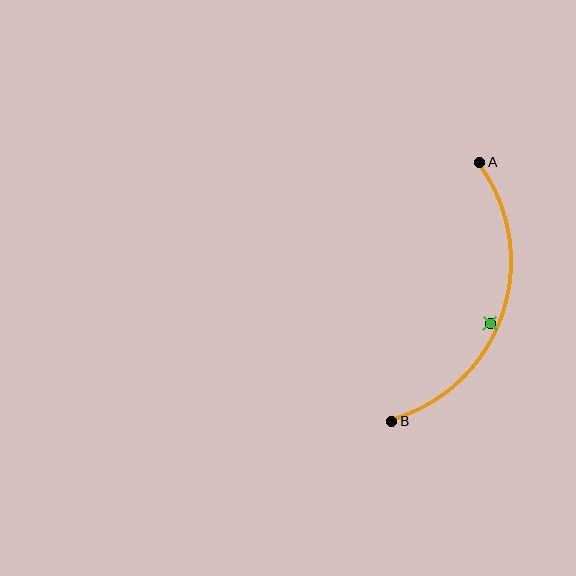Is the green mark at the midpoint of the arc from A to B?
No — the green mark does not lie on the arc at all. It sits slightly inside the curve.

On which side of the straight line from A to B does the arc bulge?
The arc bulges to the right of the straight line connecting A and B.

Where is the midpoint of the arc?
The arc midpoint is the point on the curve farthest from the straight line joining A and B. It sits to the right of that line.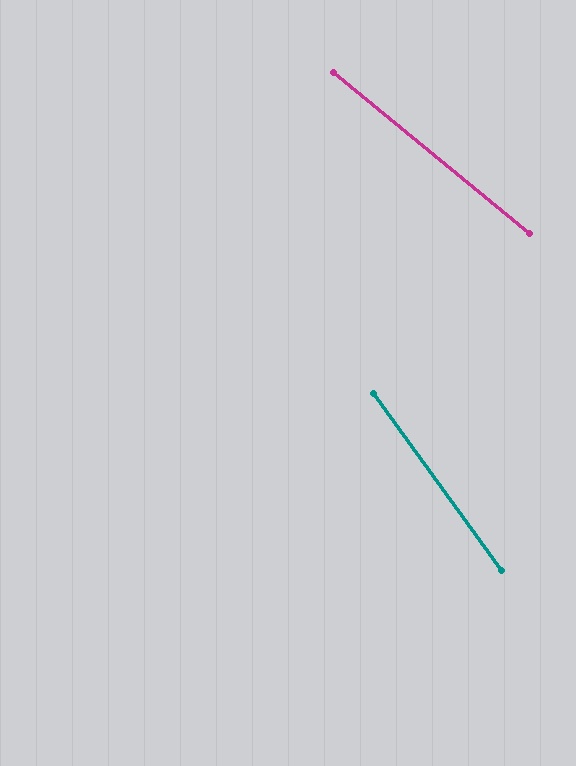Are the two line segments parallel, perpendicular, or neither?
Neither parallel nor perpendicular — they differ by about 15°.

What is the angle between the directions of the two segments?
Approximately 15 degrees.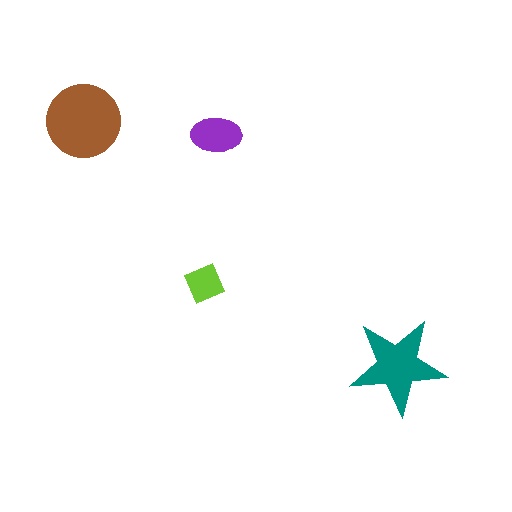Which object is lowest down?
The teal star is bottommost.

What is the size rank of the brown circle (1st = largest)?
1st.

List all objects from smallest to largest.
The lime diamond, the purple ellipse, the teal star, the brown circle.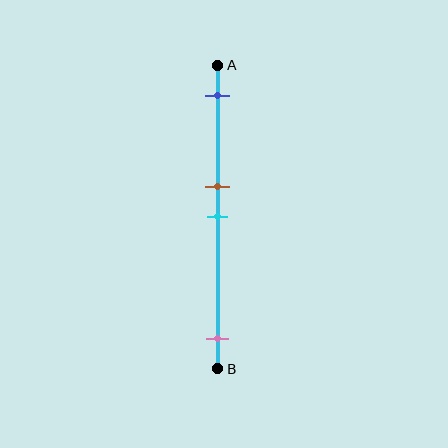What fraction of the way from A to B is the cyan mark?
The cyan mark is approximately 50% (0.5) of the way from A to B.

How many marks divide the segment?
There are 4 marks dividing the segment.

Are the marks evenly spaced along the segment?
No, the marks are not evenly spaced.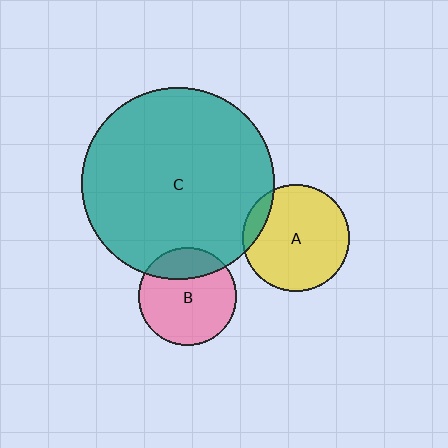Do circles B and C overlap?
Yes.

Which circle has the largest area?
Circle C (teal).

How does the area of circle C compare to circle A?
Approximately 3.2 times.